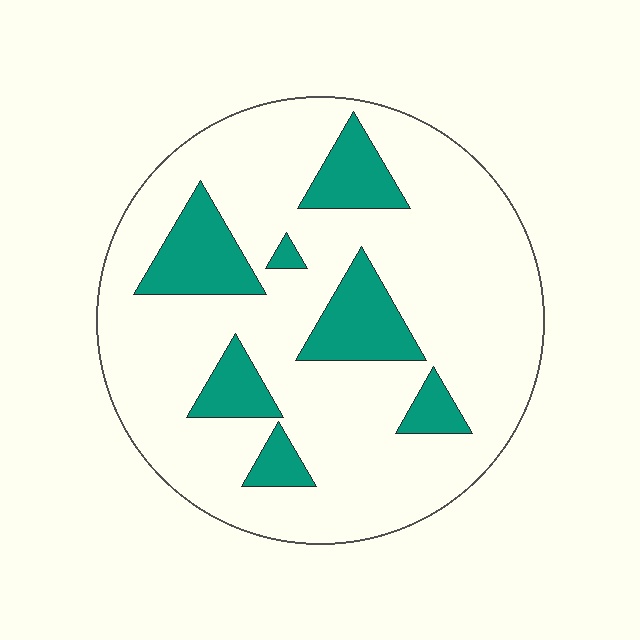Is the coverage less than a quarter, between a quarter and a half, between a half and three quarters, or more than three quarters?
Less than a quarter.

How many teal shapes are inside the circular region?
7.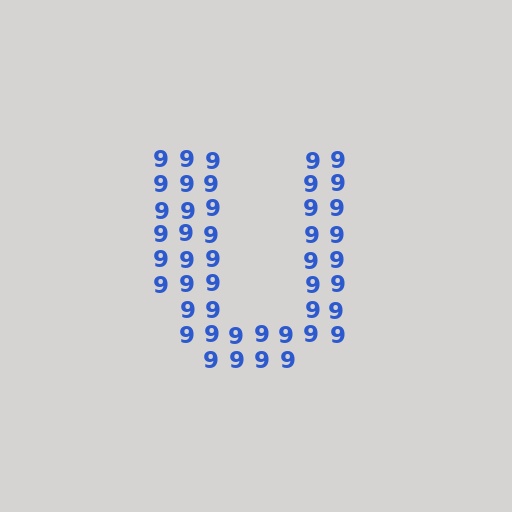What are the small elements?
The small elements are digit 9's.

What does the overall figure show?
The overall figure shows the letter U.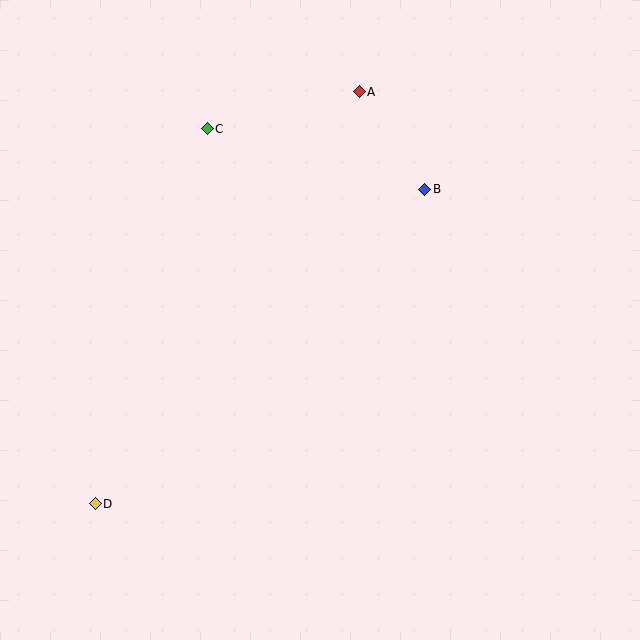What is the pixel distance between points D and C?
The distance between D and C is 391 pixels.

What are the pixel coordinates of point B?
Point B is at (425, 189).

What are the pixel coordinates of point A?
Point A is at (359, 92).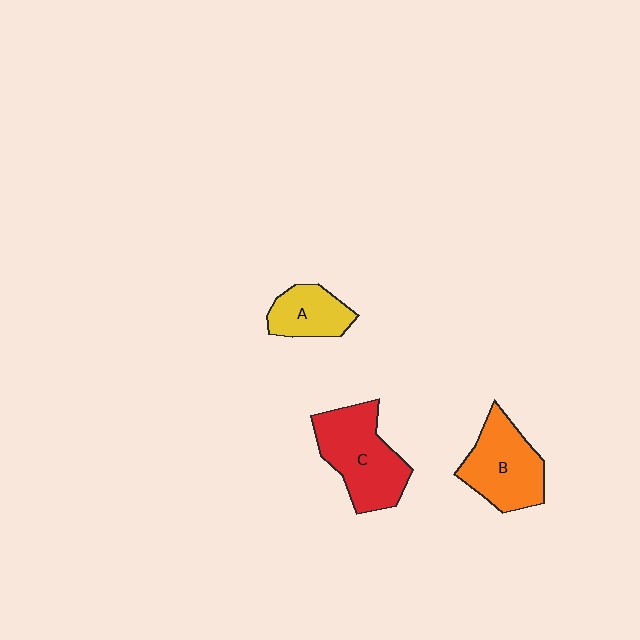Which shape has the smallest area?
Shape A (yellow).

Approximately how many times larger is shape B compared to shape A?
Approximately 1.6 times.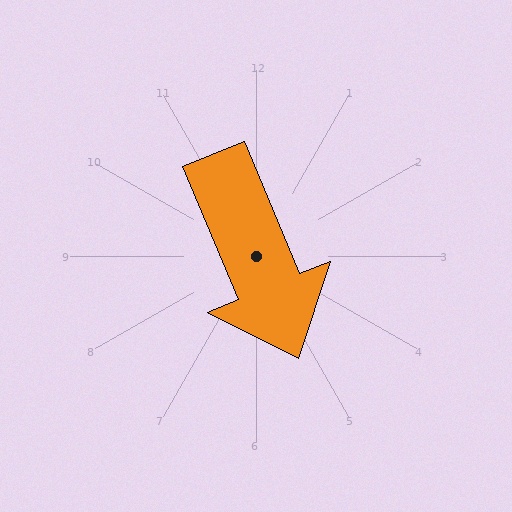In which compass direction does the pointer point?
Southeast.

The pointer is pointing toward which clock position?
Roughly 5 o'clock.